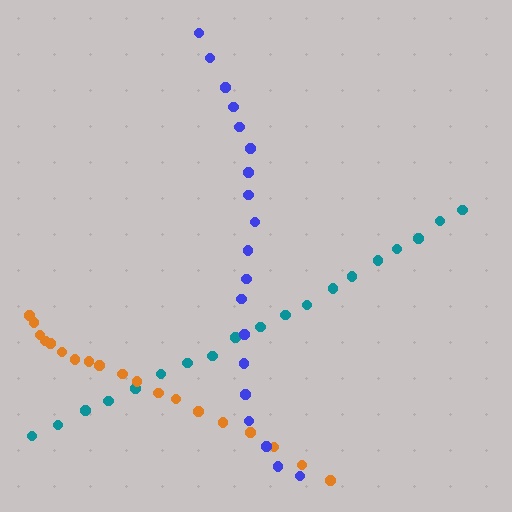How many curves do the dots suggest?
There are 3 distinct paths.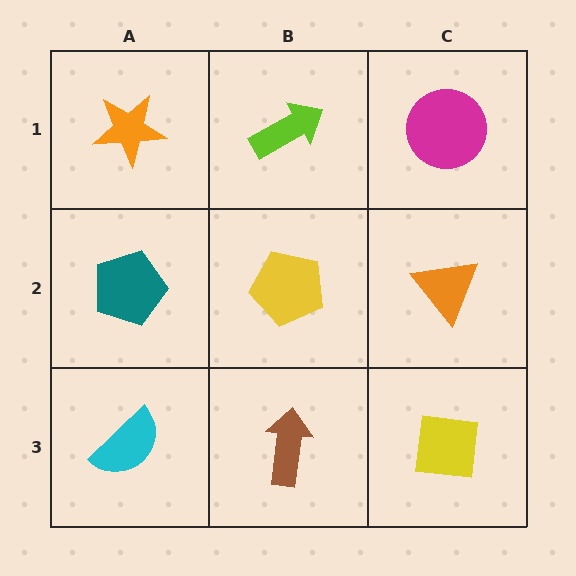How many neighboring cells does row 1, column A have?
2.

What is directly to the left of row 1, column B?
An orange star.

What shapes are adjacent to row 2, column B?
A lime arrow (row 1, column B), a brown arrow (row 3, column B), a teal pentagon (row 2, column A), an orange triangle (row 2, column C).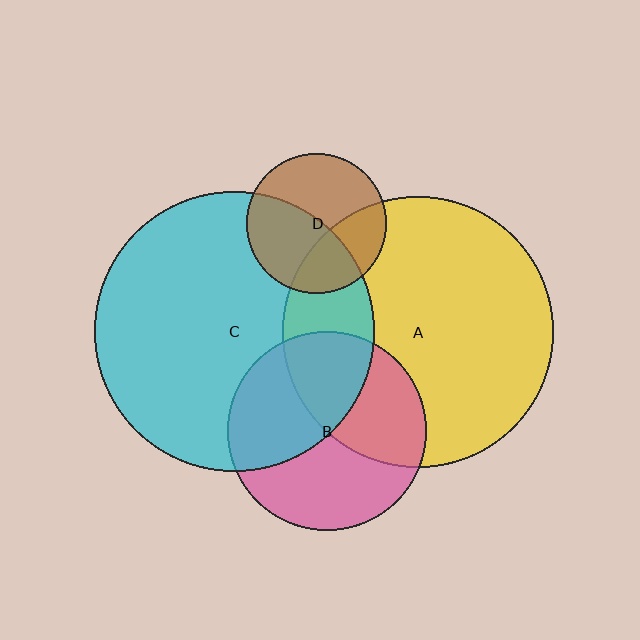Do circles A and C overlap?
Yes.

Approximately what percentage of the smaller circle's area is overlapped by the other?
Approximately 25%.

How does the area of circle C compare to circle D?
Approximately 4.0 times.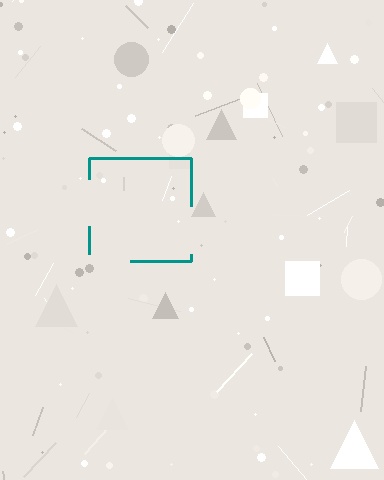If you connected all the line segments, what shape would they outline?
They would outline a square.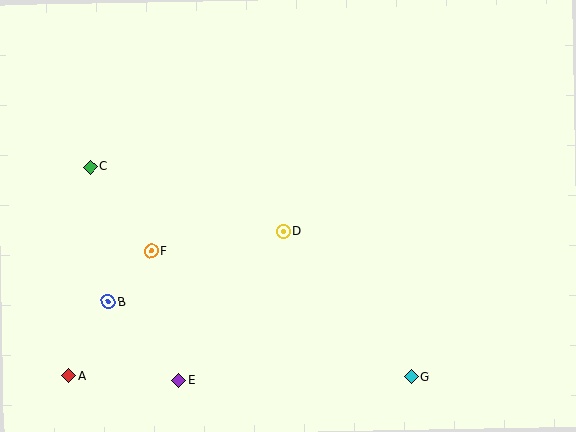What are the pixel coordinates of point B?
Point B is at (108, 302).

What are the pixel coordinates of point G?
Point G is at (411, 377).